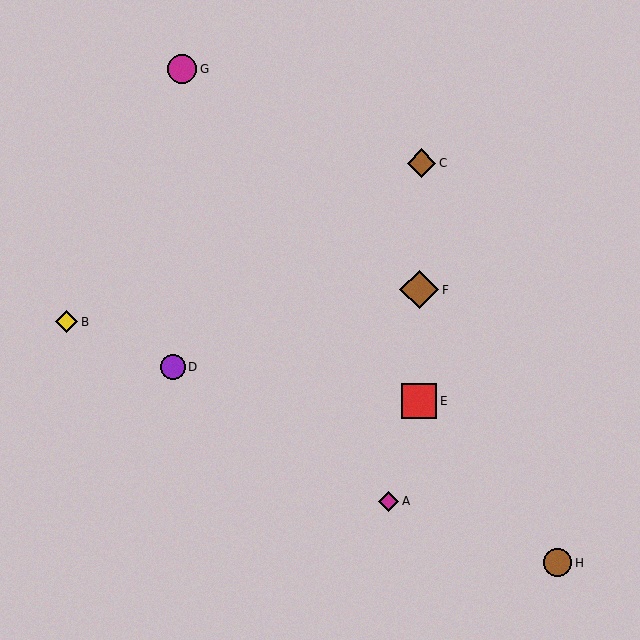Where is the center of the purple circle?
The center of the purple circle is at (173, 367).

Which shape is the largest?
The brown diamond (labeled F) is the largest.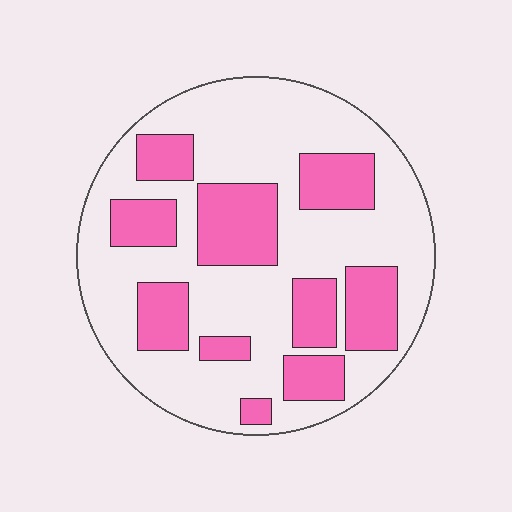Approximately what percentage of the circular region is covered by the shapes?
Approximately 35%.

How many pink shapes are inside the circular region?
10.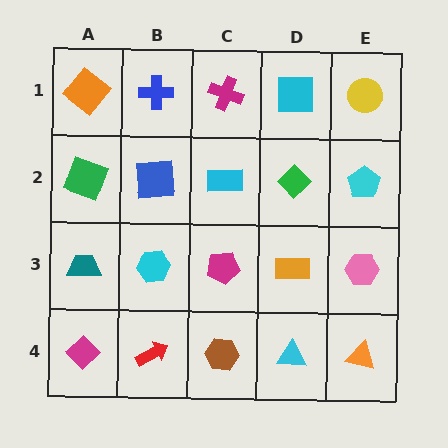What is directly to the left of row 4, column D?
A brown hexagon.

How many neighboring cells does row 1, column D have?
3.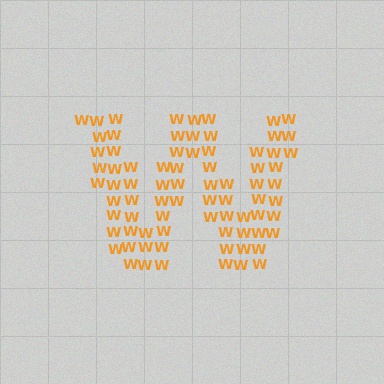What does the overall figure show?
The overall figure shows the letter W.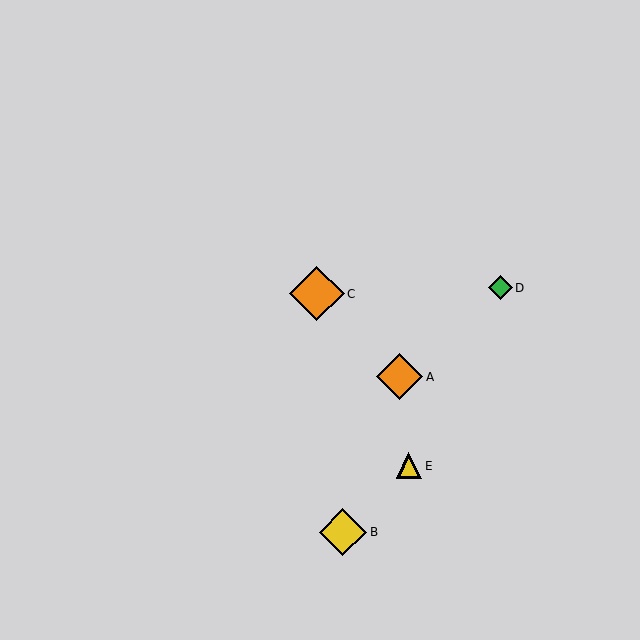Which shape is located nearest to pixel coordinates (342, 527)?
The yellow diamond (labeled B) at (343, 532) is nearest to that location.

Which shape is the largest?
The orange diamond (labeled C) is the largest.